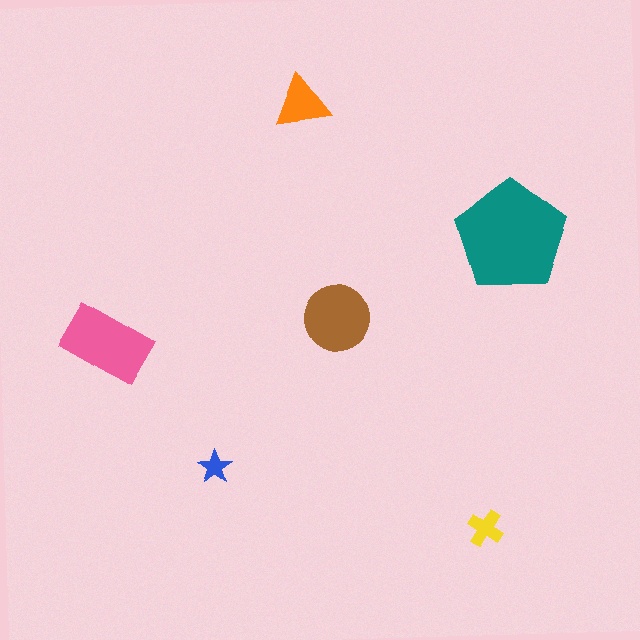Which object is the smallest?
The blue star.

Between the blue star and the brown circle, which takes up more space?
The brown circle.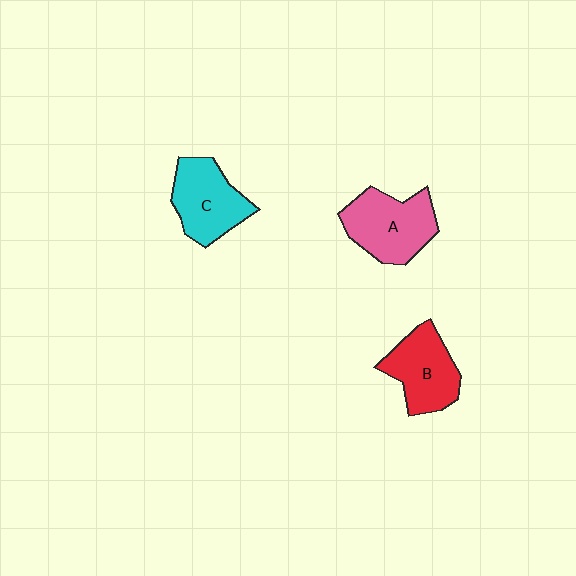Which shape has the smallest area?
Shape B (red).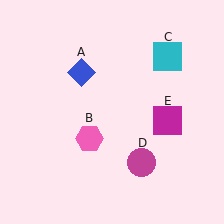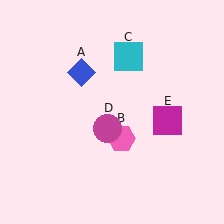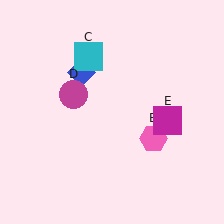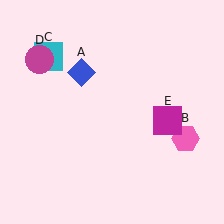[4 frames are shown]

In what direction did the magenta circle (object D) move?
The magenta circle (object D) moved up and to the left.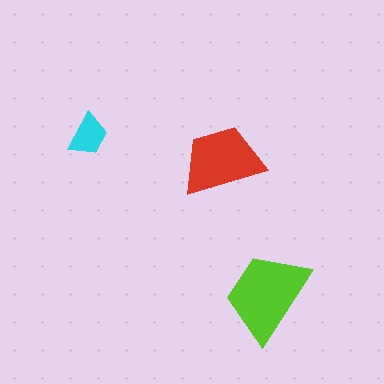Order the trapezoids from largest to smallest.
the lime one, the red one, the cyan one.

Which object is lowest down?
The lime trapezoid is bottommost.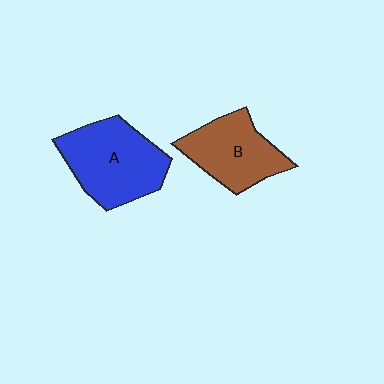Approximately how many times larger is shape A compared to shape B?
Approximately 1.3 times.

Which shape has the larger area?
Shape A (blue).